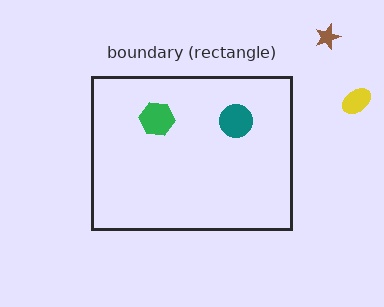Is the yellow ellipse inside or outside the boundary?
Outside.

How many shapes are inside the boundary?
2 inside, 2 outside.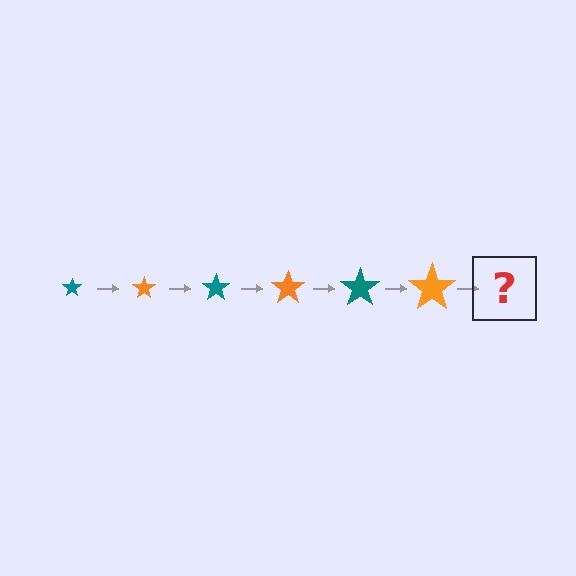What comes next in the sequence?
The next element should be a teal star, larger than the previous one.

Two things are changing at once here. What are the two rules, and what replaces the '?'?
The two rules are that the star grows larger each step and the color cycles through teal and orange. The '?' should be a teal star, larger than the previous one.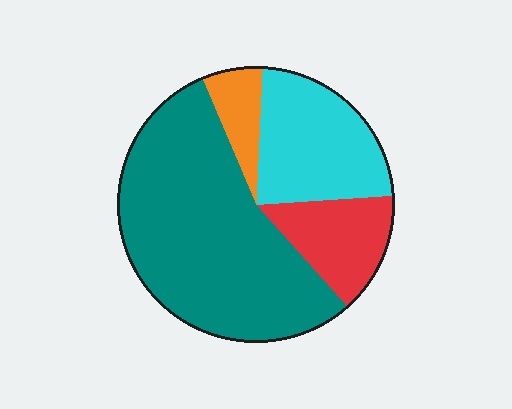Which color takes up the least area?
Orange, at roughly 5%.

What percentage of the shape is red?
Red covers around 15% of the shape.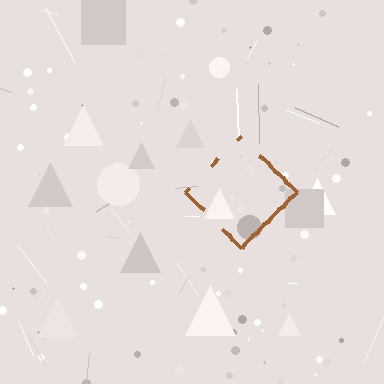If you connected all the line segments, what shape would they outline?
They would outline a diamond.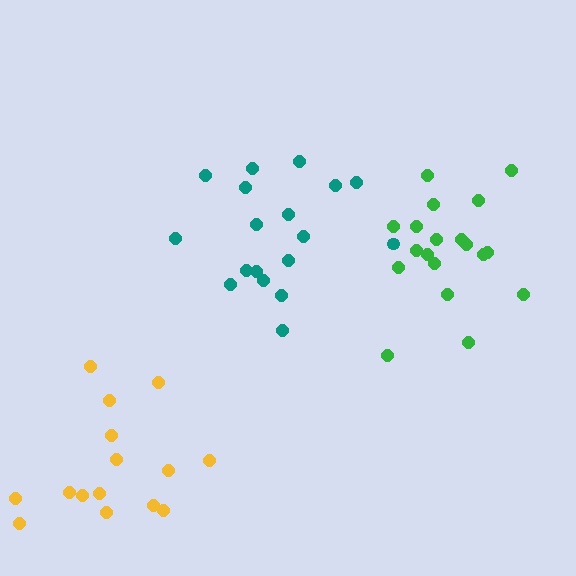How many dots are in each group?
Group 1: 19 dots, Group 2: 15 dots, Group 3: 18 dots (52 total).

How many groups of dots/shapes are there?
There are 3 groups.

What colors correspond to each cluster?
The clusters are colored: green, yellow, teal.